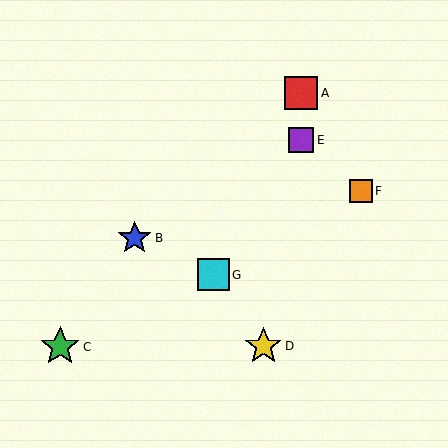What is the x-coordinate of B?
Object B is at x≈135.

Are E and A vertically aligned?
Yes, both are at x≈301.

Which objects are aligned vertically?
Objects A, E are aligned vertically.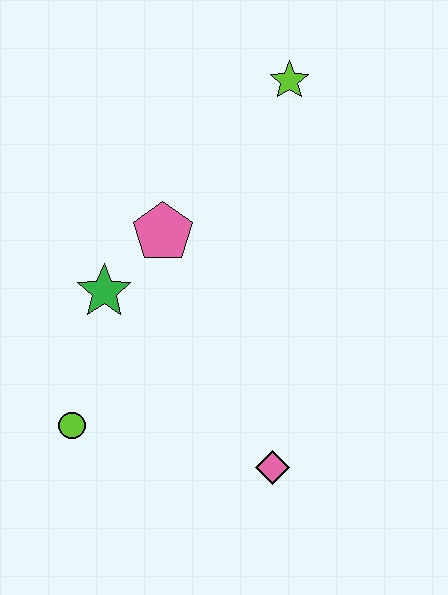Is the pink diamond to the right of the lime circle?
Yes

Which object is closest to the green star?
The pink pentagon is closest to the green star.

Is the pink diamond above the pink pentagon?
No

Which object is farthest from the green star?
The lime star is farthest from the green star.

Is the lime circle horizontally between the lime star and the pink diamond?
No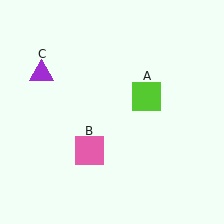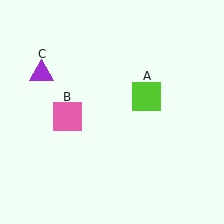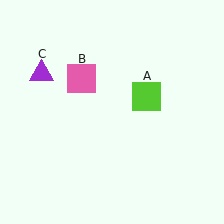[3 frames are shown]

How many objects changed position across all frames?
1 object changed position: pink square (object B).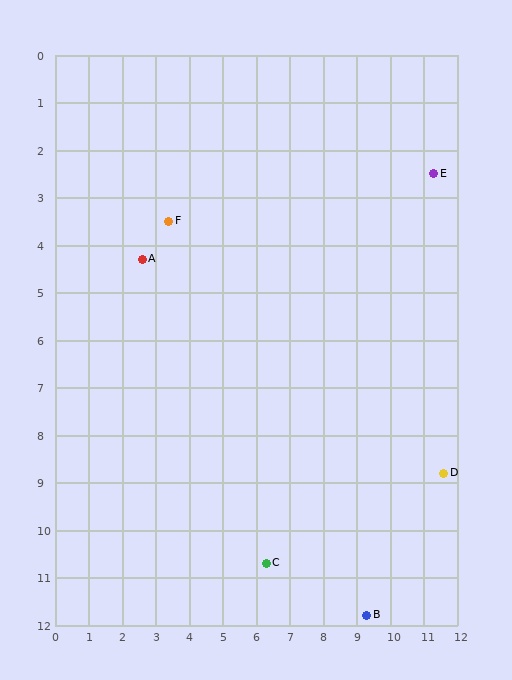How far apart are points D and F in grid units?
Points D and F are about 9.8 grid units apart.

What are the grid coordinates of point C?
Point C is at approximately (6.3, 10.7).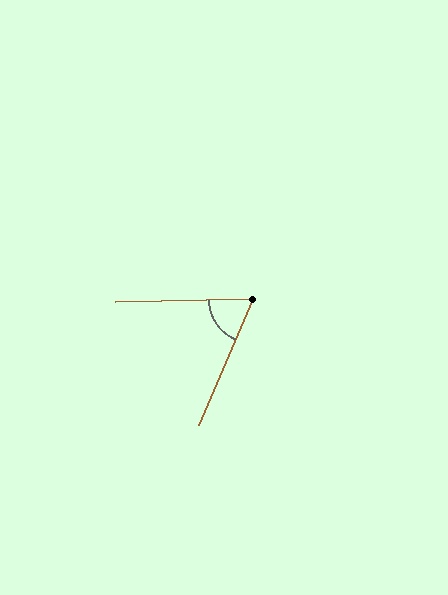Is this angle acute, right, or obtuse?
It is acute.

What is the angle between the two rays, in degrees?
Approximately 66 degrees.